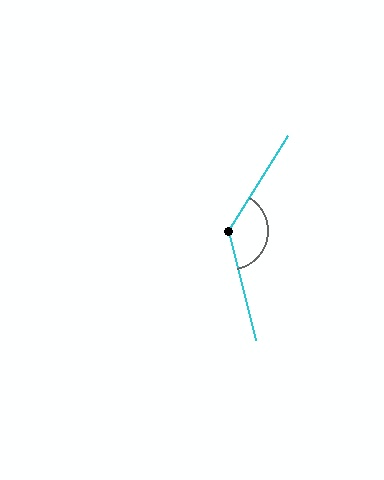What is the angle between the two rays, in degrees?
Approximately 134 degrees.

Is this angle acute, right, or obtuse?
It is obtuse.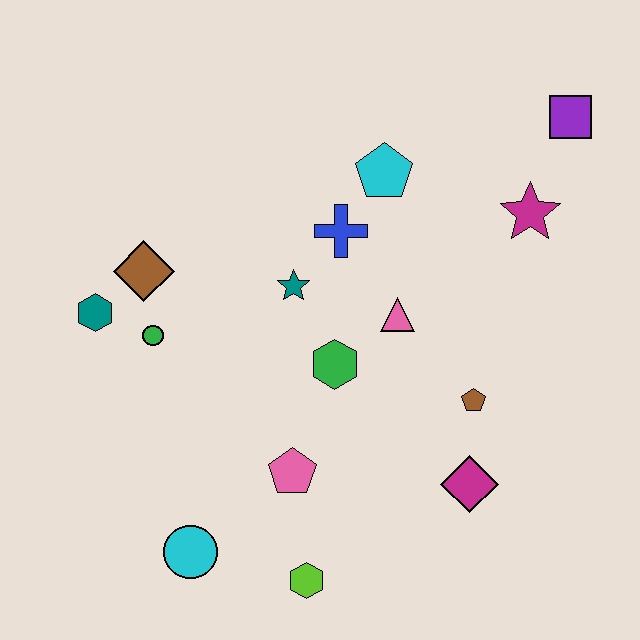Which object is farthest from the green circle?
The purple square is farthest from the green circle.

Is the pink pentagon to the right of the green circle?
Yes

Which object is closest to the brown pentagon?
The magenta diamond is closest to the brown pentagon.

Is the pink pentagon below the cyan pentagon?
Yes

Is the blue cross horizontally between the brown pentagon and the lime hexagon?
Yes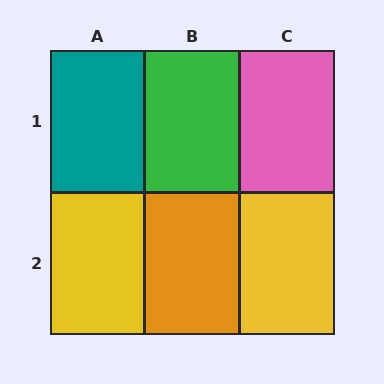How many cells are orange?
1 cell is orange.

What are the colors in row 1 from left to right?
Teal, green, pink.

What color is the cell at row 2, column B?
Orange.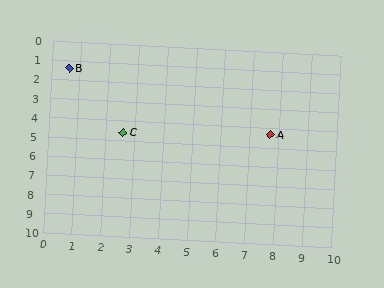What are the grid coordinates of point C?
Point C is at approximately (2.6, 4.6).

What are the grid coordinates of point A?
Point A is at approximately (7.7, 4.3).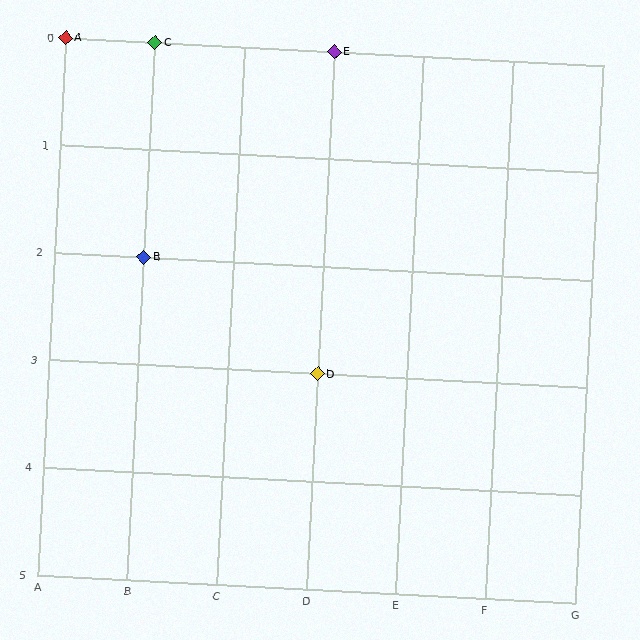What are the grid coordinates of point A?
Point A is at grid coordinates (A, 0).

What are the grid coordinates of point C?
Point C is at grid coordinates (B, 0).